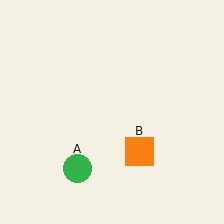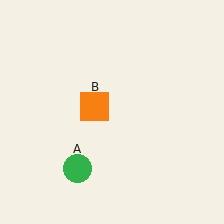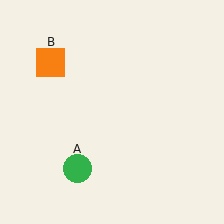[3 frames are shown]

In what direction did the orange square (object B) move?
The orange square (object B) moved up and to the left.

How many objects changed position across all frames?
1 object changed position: orange square (object B).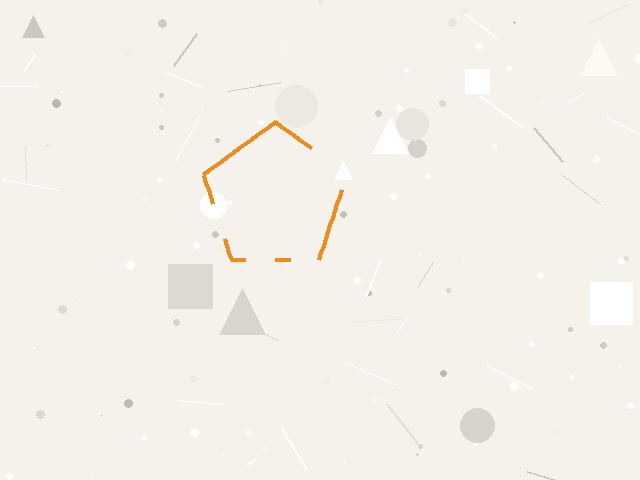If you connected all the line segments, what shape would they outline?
They would outline a pentagon.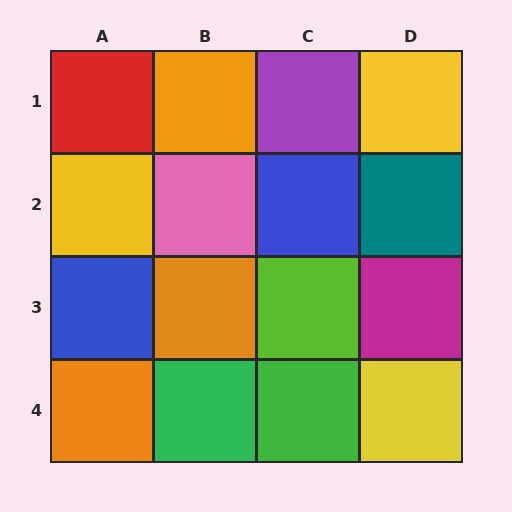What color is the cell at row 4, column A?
Orange.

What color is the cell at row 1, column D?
Yellow.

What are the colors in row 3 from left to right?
Blue, orange, lime, magenta.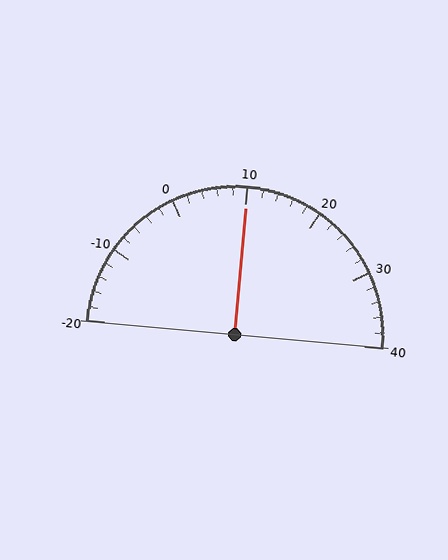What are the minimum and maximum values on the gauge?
The gauge ranges from -20 to 40.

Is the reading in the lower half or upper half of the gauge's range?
The reading is in the upper half of the range (-20 to 40).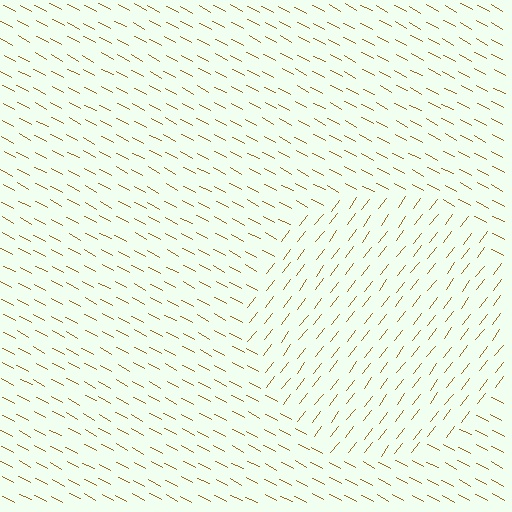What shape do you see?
I see a circle.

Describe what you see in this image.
The image is filled with small brown line segments. A circle region in the image has lines oriented differently from the surrounding lines, creating a visible texture boundary.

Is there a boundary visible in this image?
Yes, there is a texture boundary formed by a change in line orientation.